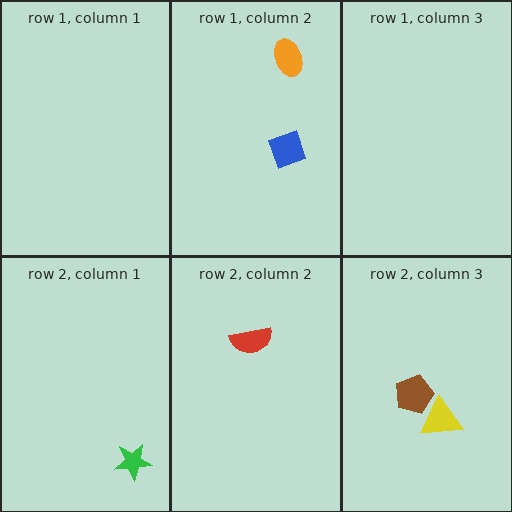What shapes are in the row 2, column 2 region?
The red semicircle.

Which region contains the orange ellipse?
The row 1, column 2 region.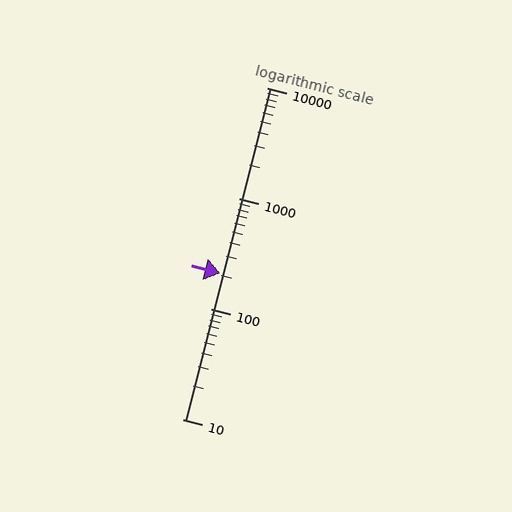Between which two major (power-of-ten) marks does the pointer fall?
The pointer is between 100 and 1000.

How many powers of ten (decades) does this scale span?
The scale spans 3 decades, from 10 to 10000.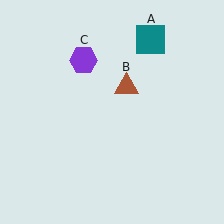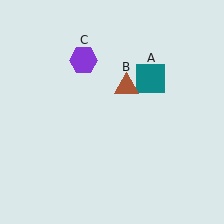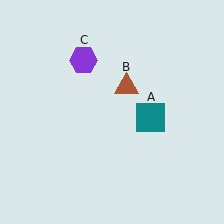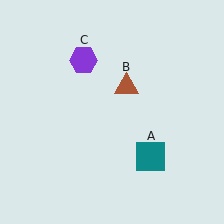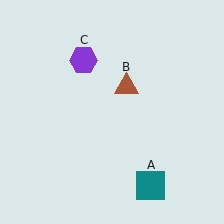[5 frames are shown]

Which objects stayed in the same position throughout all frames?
Brown triangle (object B) and purple hexagon (object C) remained stationary.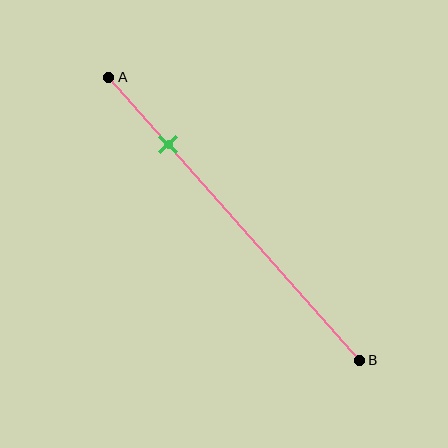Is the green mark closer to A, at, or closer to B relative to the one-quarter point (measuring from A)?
The green mark is approximately at the one-quarter point of segment AB.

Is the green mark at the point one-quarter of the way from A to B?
Yes, the mark is approximately at the one-quarter point.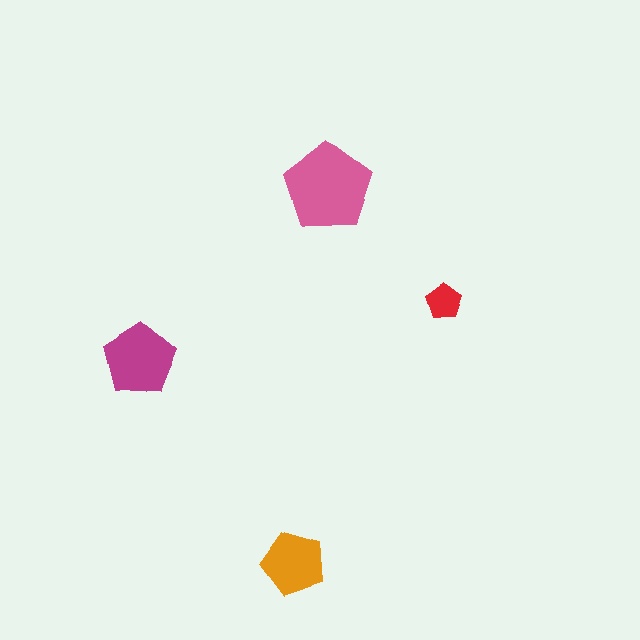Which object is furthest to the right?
The red pentagon is rightmost.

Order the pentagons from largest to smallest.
the pink one, the magenta one, the orange one, the red one.